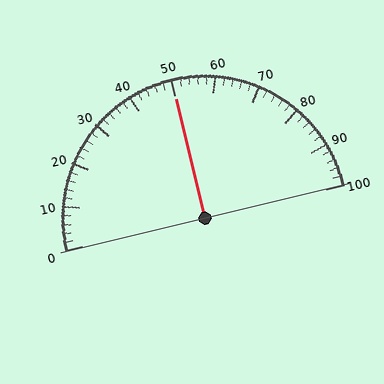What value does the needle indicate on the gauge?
The needle indicates approximately 50.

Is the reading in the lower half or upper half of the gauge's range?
The reading is in the upper half of the range (0 to 100).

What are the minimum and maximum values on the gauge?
The gauge ranges from 0 to 100.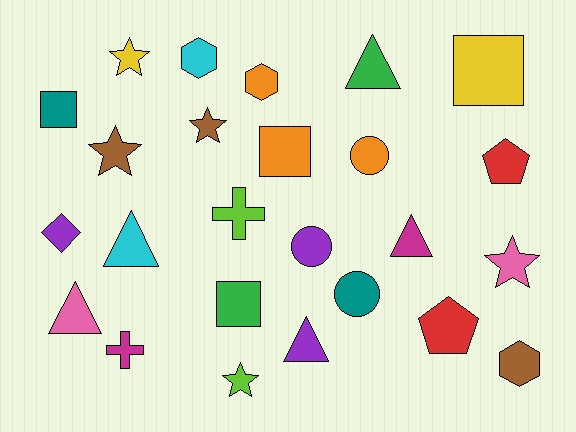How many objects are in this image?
There are 25 objects.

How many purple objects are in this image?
There are 3 purple objects.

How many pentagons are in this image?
There are 2 pentagons.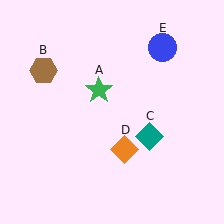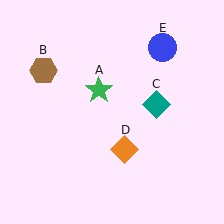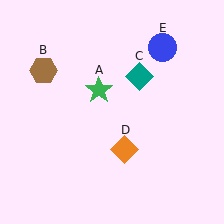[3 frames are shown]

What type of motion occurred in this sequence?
The teal diamond (object C) rotated counterclockwise around the center of the scene.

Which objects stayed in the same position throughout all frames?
Green star (object A) and brown hexagon (object B) and orange diamond (object D) and blue circle (object E) remained stationary.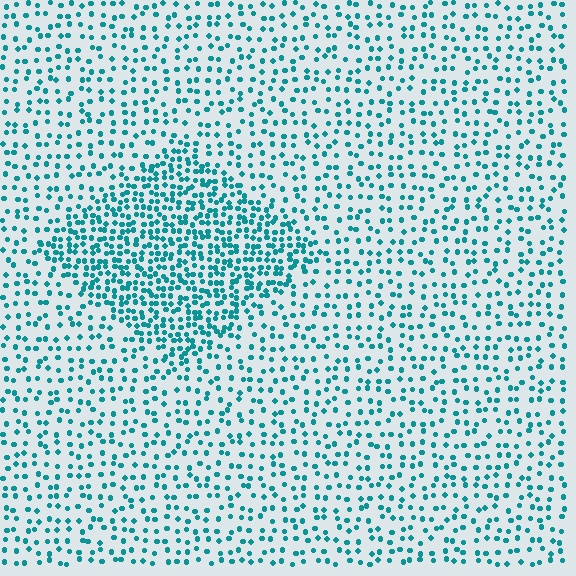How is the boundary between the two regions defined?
The boundary is defined by a change in element density (approximately 2.1x ratio). All elements are the same color, size, and shape.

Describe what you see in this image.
The image contains small teal elements arranged at two different densities. A diamond-shaped region is visible where the elements are more densely packed than the surrounding area.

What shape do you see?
I see a diamond.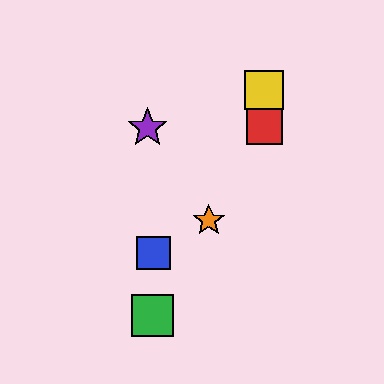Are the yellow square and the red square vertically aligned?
Yes, both are at x≈264.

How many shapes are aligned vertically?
2 shapes (the red square, the yellow square) are aligned vertically.